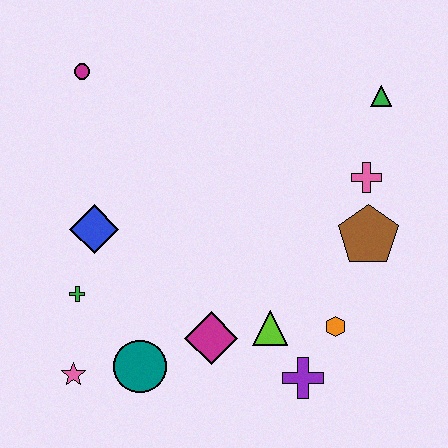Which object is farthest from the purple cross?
The magenta circle is farthest from the purple cross.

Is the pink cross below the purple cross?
No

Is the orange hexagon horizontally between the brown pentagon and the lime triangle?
Yes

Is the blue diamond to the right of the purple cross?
No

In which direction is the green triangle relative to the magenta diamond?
The green triangle is above the magenta diamond.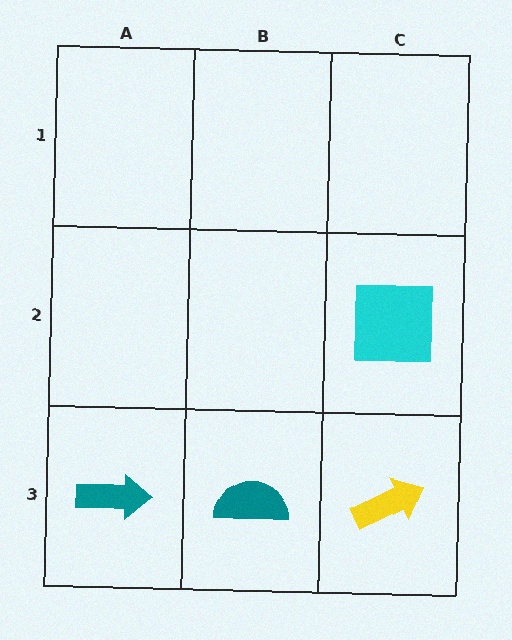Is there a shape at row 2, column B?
No, that cell is empty.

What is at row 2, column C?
A cyan square.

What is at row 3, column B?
A teal semicircle.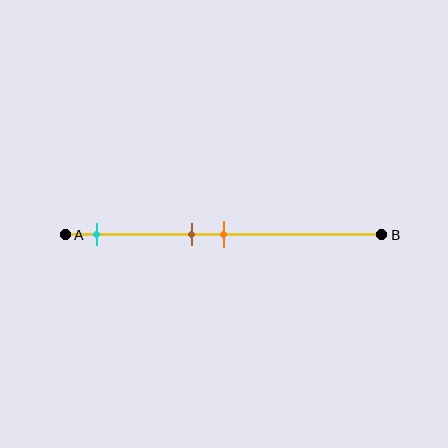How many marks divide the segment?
There are 3 marks dividing the segment.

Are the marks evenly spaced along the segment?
No, the marks are not evenly spaced.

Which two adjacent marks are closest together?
The brown and orange marks are the closest adjacent pair.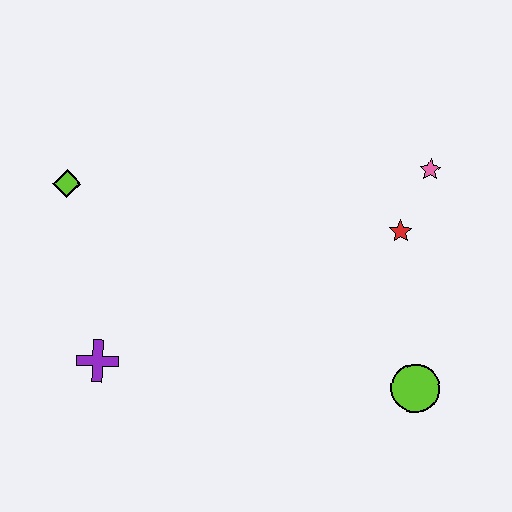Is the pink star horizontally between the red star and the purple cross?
No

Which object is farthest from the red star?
The lime diamond is farthest from the red star.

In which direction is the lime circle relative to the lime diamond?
The lime circle is to the right of the lime diamond.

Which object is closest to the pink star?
The red star is closest to the pink star.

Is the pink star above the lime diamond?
Yes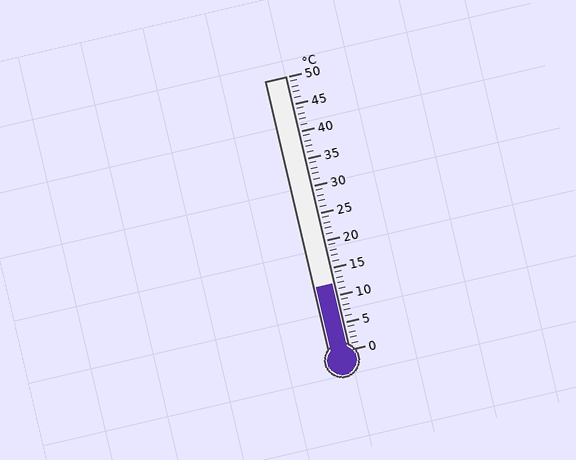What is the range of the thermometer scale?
The thermometer scale ranges from 0°C to 50°C.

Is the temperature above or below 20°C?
The temperature is below 20°C.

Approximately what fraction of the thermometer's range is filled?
The thermometer is filled to approximately 25% of its range.